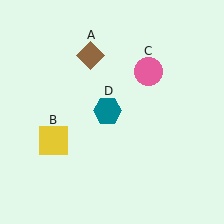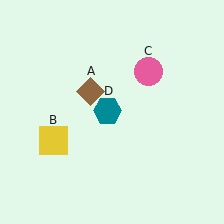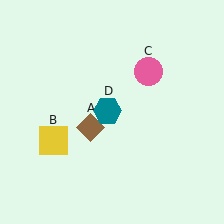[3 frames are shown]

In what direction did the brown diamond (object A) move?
The brown diamond (object A) moved down.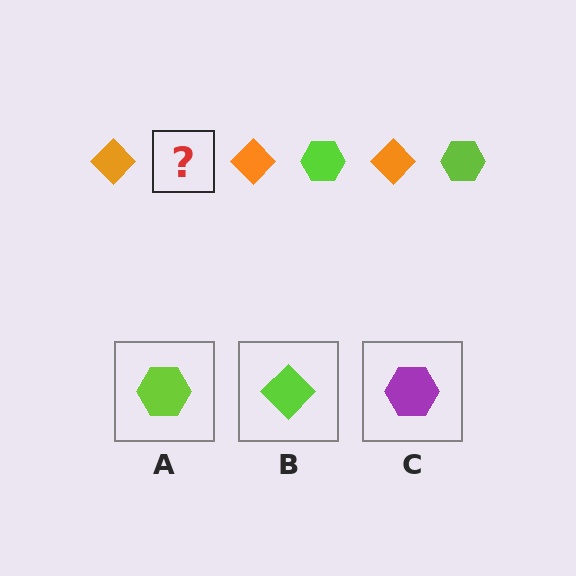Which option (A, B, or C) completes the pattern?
A.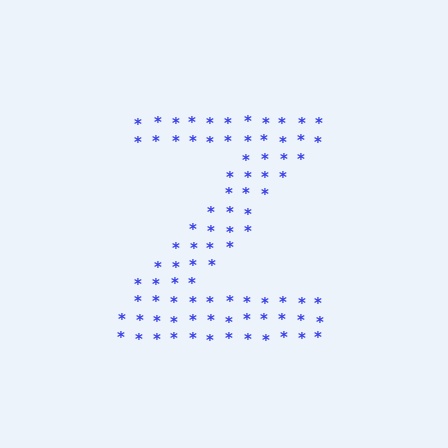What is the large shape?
The large shape is the letter Z.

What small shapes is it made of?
It is made of small asterisks.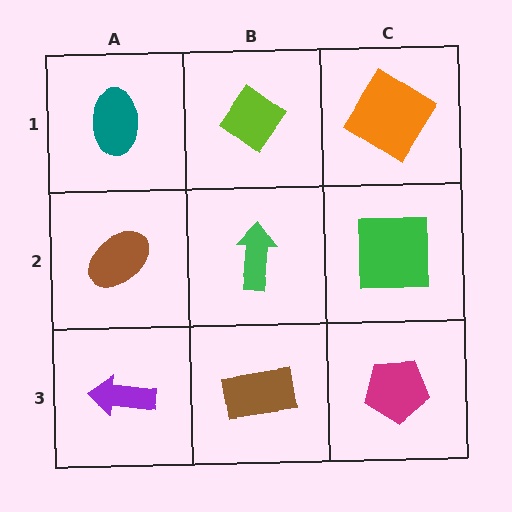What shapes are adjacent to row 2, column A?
A teal ellipse (row 1, column A), a purple arrow (row 3, column A), a green arrow (row 2, column B).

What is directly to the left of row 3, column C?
A brown rectangle.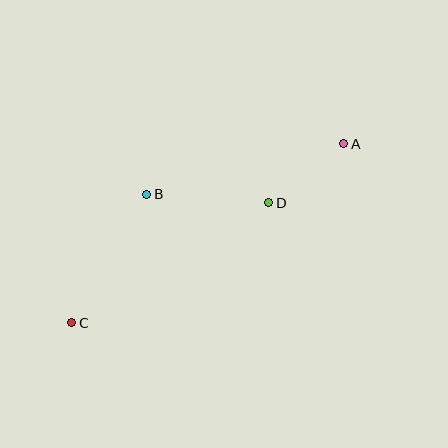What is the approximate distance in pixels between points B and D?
The distance between B and D is approximately 123 pixels.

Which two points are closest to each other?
Points A and D are closest to each other.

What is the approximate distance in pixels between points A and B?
The distance between A and B is approximately 203 pixels.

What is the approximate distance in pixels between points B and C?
The distance between B and C is approximately 149 pixels.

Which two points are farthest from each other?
Points A and C are farthest from each other.